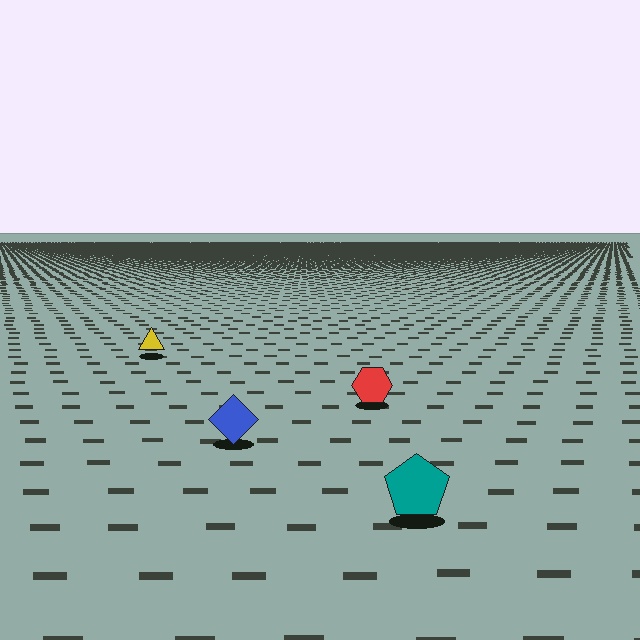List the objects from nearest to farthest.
From nearest to farthest: the teal pentagon, the blue diamond, the red hexagon, the yellow triangle.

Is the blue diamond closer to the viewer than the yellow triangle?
Yes. The blue diamond is closer — you can tell from the texture gradient: the ground texture is coarser near it.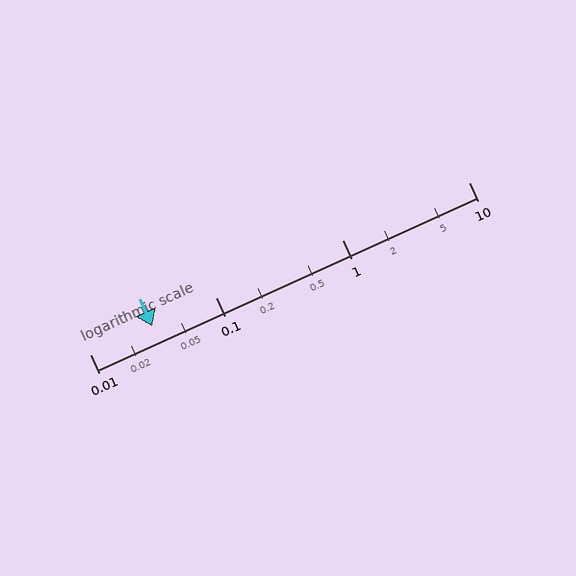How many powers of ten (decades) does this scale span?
The scale spans 3 decades, from 0.01 to 10.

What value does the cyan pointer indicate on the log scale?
The pointer indicates approximately 0.031.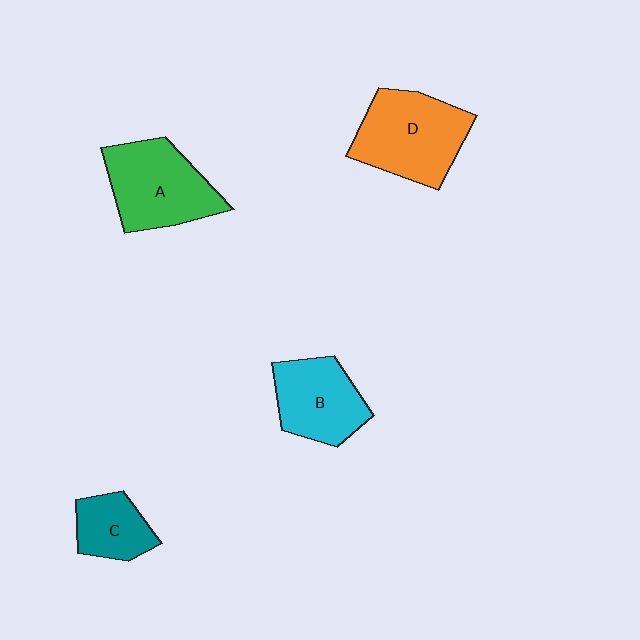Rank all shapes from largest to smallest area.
From largest to smallest: D (orange), A (green), B (cyan), C (teal).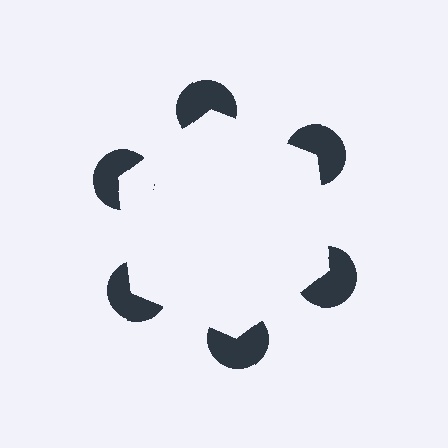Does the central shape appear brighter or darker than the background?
It typically appears slightly brighter than the background, even though no actual brightness change is drawn.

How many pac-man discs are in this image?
There are 6 — one at each vertex of the illusory hexagon.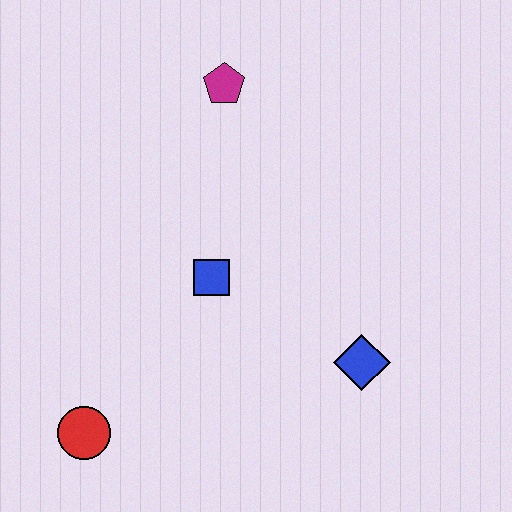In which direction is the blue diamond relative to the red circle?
The blue diamond is to the right of the red circle.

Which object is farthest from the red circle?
The magenta pentagon is farthest from the red circle.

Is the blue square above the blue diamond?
Yes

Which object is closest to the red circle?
The blue square is closest to the red circle.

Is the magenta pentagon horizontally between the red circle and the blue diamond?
Yes